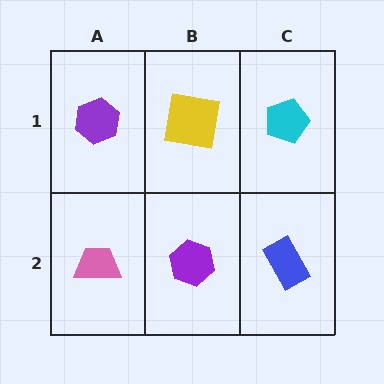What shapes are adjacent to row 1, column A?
A pink trapezoid (row 2, column A), a yellow square (row 1, column B).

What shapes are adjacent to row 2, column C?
A cyan pentagon (row 1, column C), a purple hexagon (row 2, column B).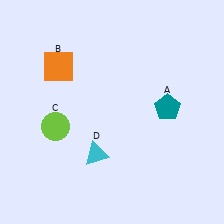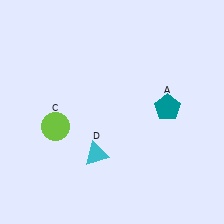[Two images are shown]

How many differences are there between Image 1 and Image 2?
There is 1 difference between the two images.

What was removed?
The orange square (B) was removed in Image 2.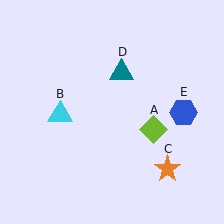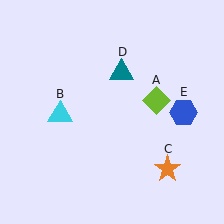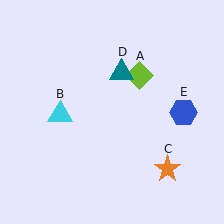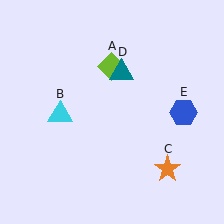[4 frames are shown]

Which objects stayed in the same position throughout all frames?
Cyan triangle (object B) and orange star (object C) and teal triangle (object D) and blue hexagon (object E) remained stationary.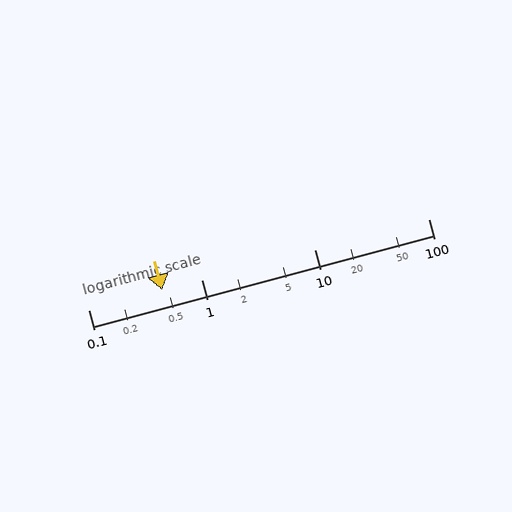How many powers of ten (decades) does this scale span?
The scale spans 3 decades, from 0.1 to 100.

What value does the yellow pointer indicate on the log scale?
The pointer indicates approximately 0.45.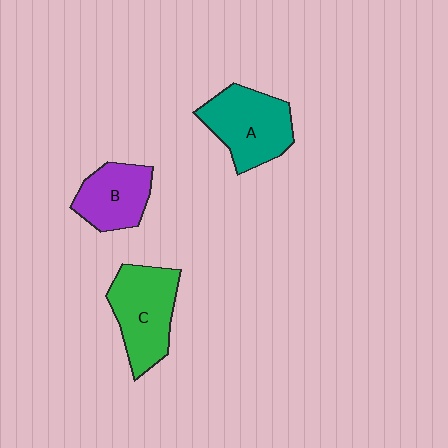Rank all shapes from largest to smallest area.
From largest to smallest: C (green), A (teal), B (purple).